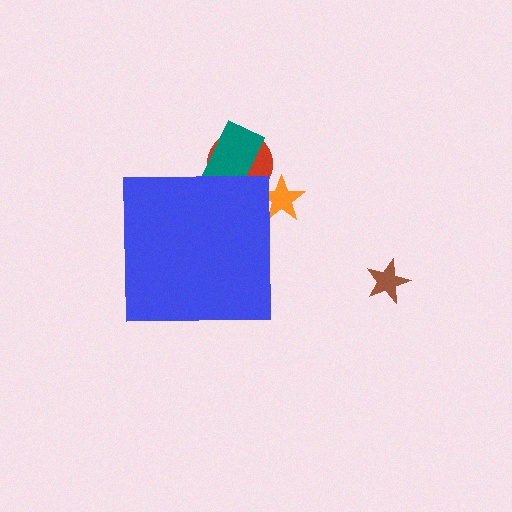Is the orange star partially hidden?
Yes, the orange star is partially hidden behind the blue square.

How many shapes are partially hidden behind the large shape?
3 shapes are partially hidden.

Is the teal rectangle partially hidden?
Yes, the teal rectangle is partially hidden behind the blue square.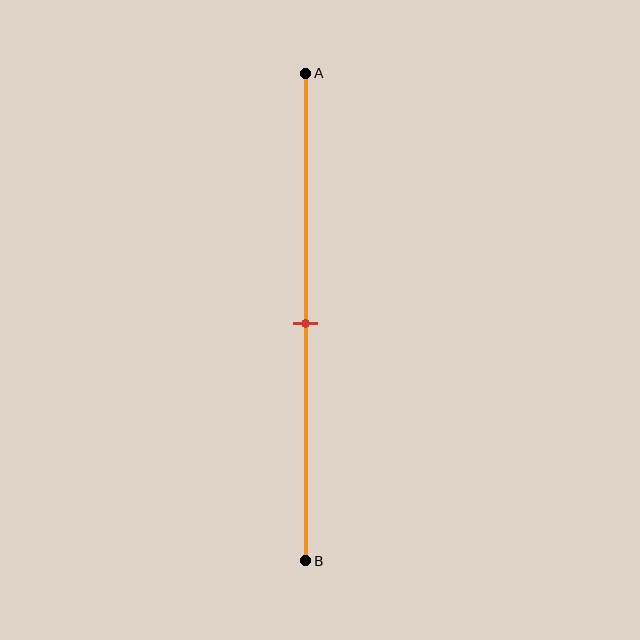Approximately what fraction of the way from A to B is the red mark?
The red mark is approximately 50% of the way from A to B.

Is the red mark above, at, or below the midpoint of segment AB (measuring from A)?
The red mark is approximately at the midpoint of segment AB.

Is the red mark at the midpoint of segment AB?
Yes, the mark is approximately at the midpoint.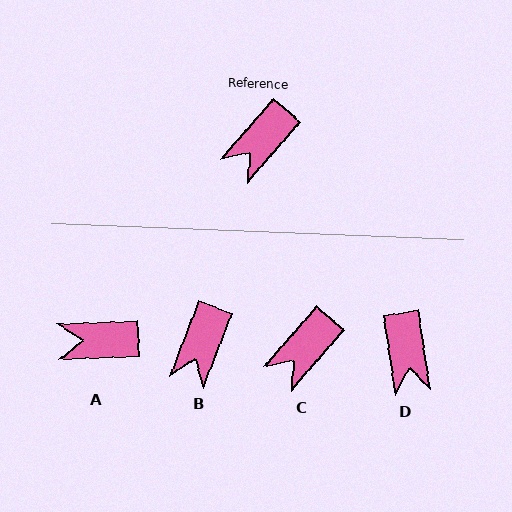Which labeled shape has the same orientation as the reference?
C.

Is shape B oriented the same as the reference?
No, it is off by about 21 degrees.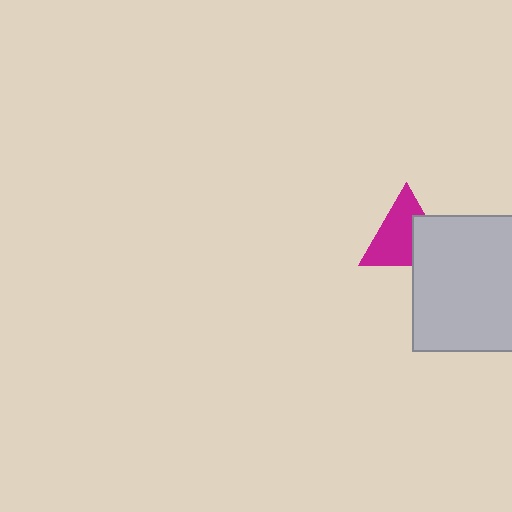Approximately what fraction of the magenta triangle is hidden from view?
Roughly 35% of the magenta triangle is hidden behind the light gray rectangle.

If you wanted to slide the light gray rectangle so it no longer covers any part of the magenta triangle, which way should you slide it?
Slide it toward the lower-right — that is the most direct way to separate the two shapes.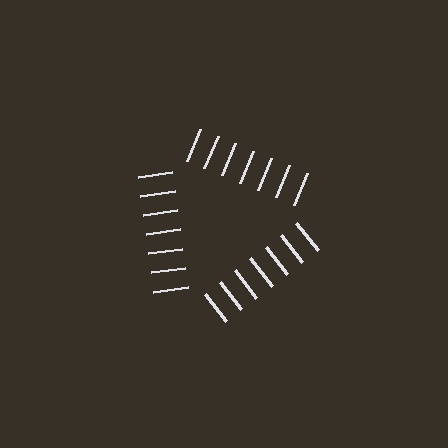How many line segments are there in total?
21 — 7 along each of the 3 edges.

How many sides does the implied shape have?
3 sides — the line-ends trace a triangle.